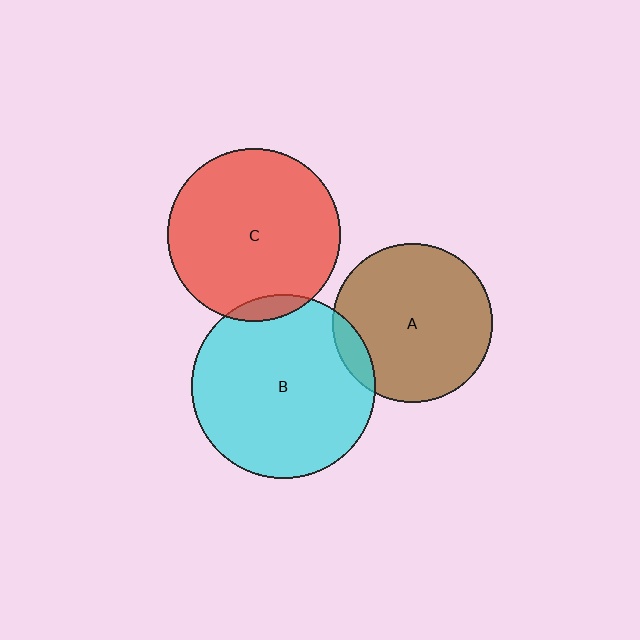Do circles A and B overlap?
Yes.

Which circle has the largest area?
Circle B (cyan).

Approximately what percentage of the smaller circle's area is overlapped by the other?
Approximately 10%.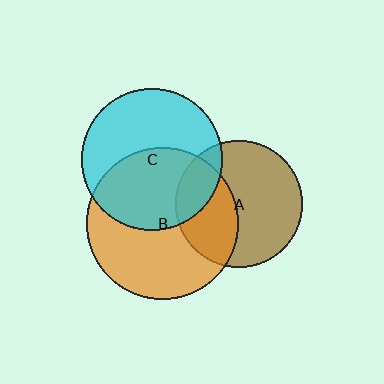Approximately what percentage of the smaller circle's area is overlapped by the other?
Approximately 50%.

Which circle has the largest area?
Circle B (orange).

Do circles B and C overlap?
Yes.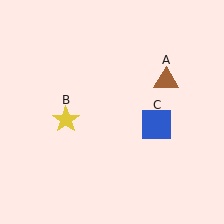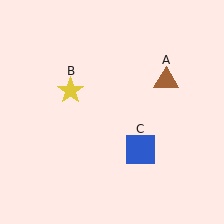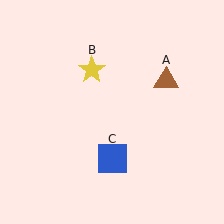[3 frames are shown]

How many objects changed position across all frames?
2 objects changed position: yellow star (object B), blue square (object C).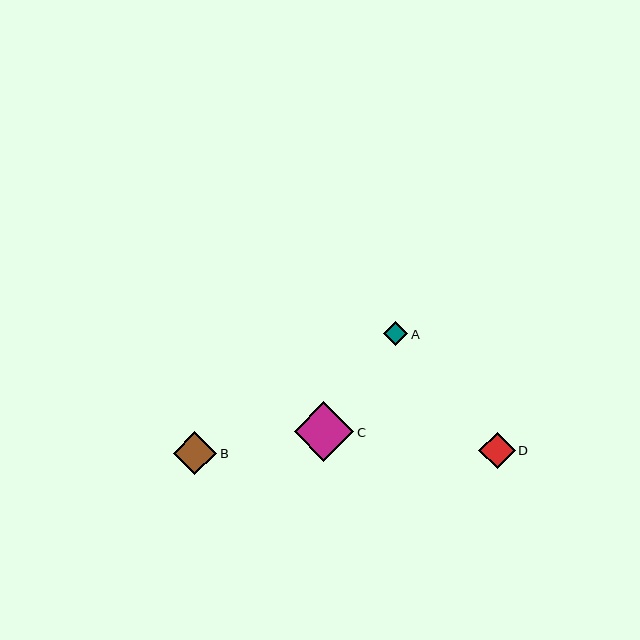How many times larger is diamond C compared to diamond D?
Diamond C is approximately 1.6 times the size of diamond D.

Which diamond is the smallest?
Diamond A is the smallest with a size of approximately 24 pixels.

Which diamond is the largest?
Diamond C is the largest with a size of approximately 60 pixels.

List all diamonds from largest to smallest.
From largest to smallest: C, B, D, A.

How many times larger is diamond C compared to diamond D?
Diamond C is approximately 1.6 times the size of diamond D.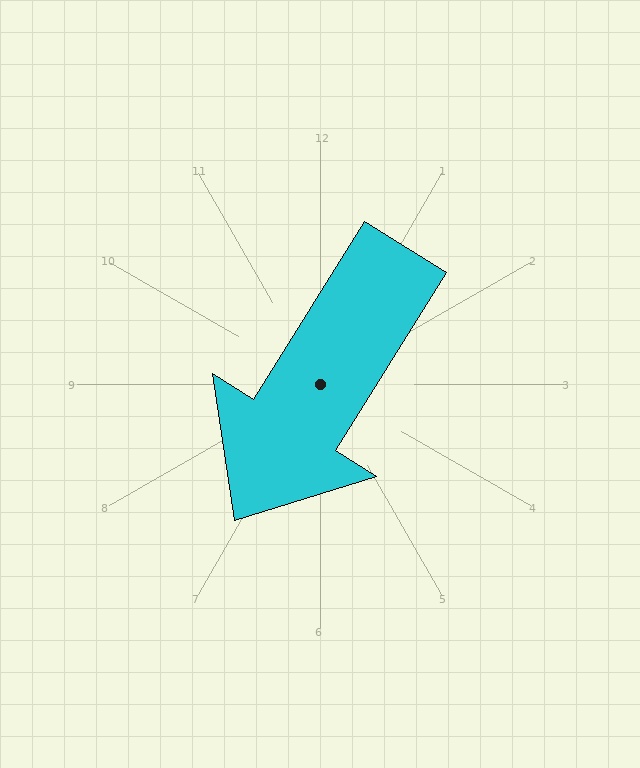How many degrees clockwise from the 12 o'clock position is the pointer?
Approximately 212 degrees.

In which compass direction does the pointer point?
Southwest.